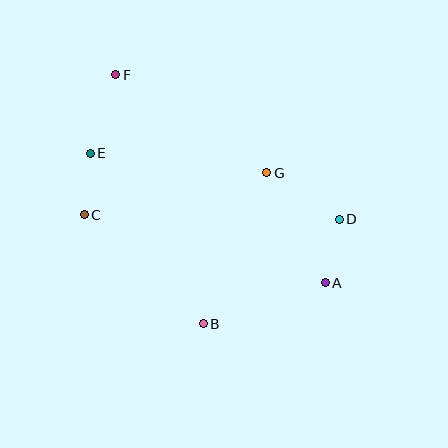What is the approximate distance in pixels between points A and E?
The distance between A and E is approximately 268 pixels.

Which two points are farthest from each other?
Points A and F are farthest from each other.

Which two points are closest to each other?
Points C and E are closest to each other.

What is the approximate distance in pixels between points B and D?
The distance between B and D is approximately 172 pixels.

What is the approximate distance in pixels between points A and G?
The distance between A and G is approximately 124 pixels.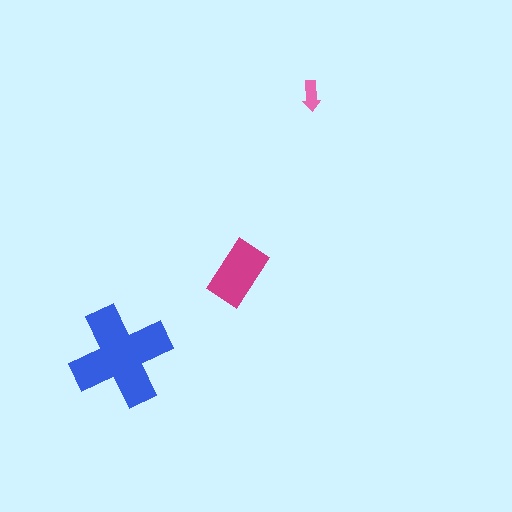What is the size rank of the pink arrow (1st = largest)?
3rd.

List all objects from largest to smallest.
The blue cross, the magenta rectangle, the pink arrow.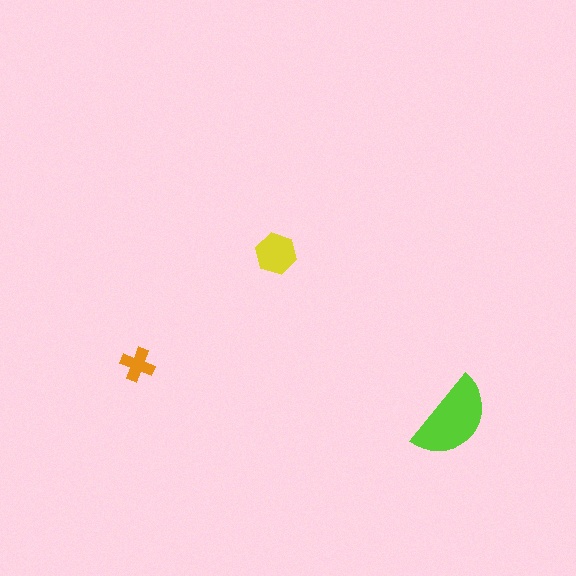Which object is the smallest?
The orange cross.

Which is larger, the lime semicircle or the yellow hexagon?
The lime semicircle.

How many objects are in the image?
There are 3 objects in the image.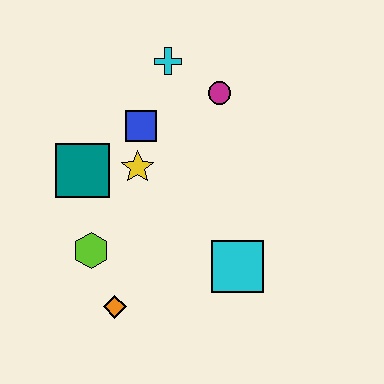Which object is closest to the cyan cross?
The magenta circle is closest to the cyan cross.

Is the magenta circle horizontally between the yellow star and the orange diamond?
No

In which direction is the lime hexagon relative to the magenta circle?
The lime hexagon is below the magenta circle.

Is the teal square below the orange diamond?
No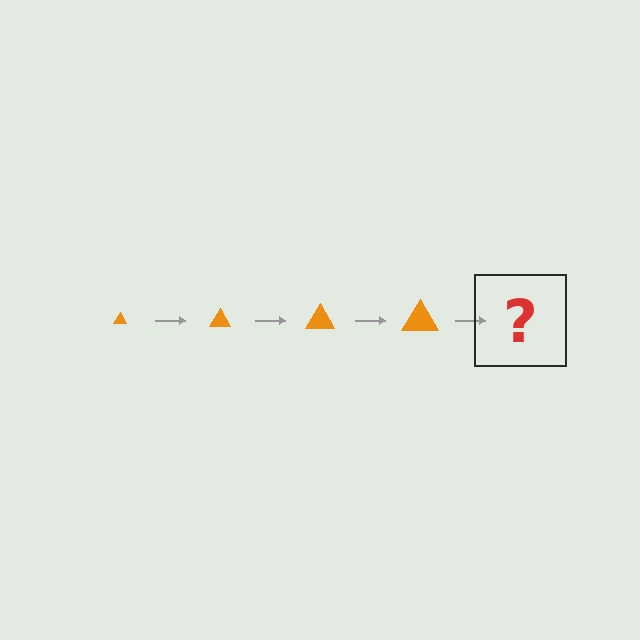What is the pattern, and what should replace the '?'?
The pattern is that the triangle gets progressively larger each step. The '?' should be an orange triangle, larger than the previous one.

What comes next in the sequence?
The next element should be an orange triangle, larger than the previous one.